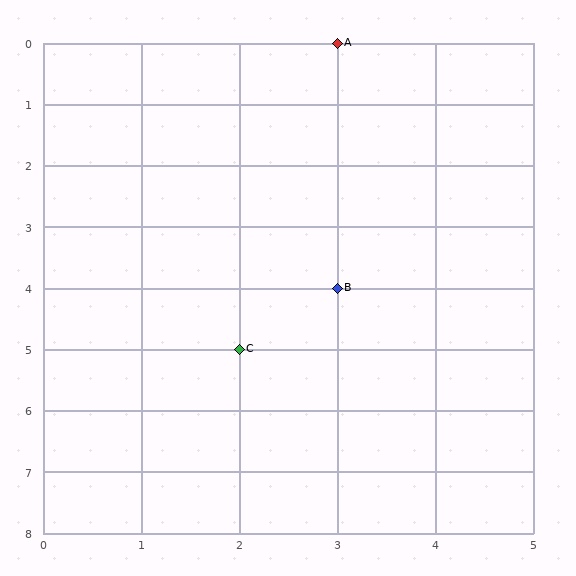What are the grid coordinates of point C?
Point C is at grid coordinates (2, 5).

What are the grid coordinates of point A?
Point A is at grid coordinates (3, 0).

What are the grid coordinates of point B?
Point B is at grid coordinates (3, 4).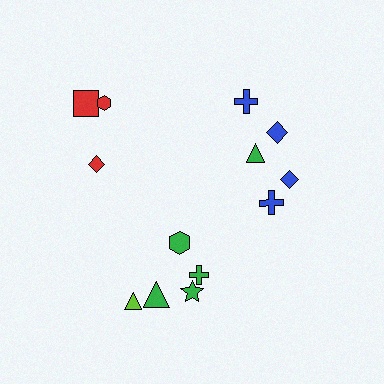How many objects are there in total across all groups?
There are 13 objects.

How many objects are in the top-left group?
There are 3 objects.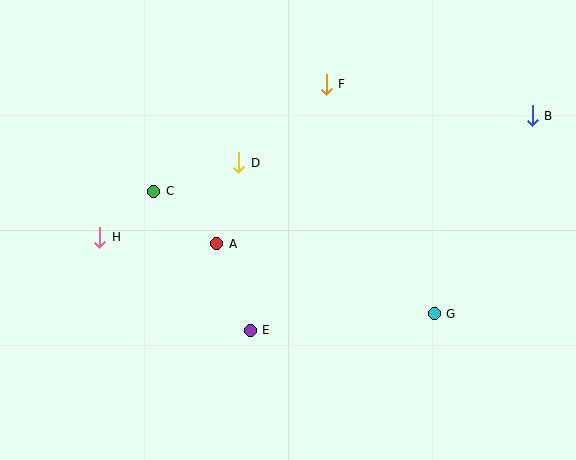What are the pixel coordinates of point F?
Point F is at (326, 84).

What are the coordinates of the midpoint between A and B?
The midpoint between A and B is at (374, 180).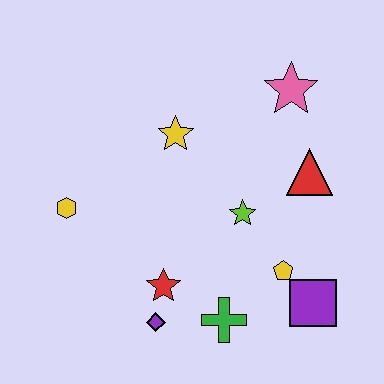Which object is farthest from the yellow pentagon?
The yellow hexagon is farthest from the yellow pentagon.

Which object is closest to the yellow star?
The lime star is closest to the yellow star.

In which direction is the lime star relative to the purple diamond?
The lime star is above the purple diamond.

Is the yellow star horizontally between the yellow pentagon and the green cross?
No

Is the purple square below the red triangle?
Yes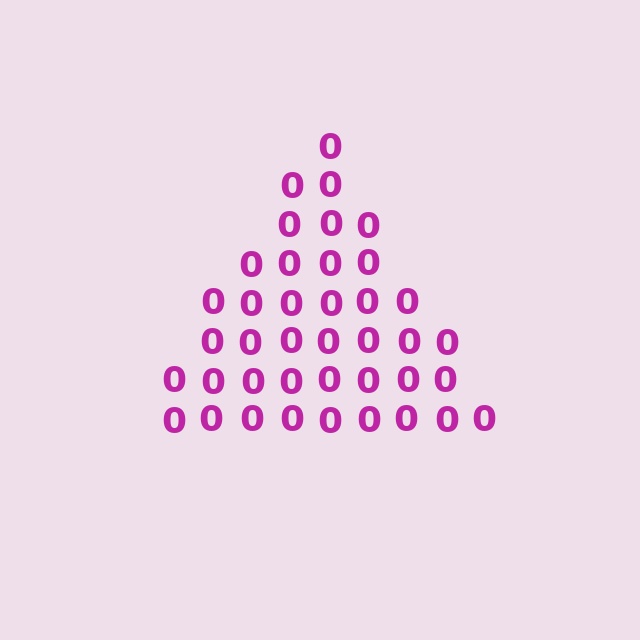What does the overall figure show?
The overall figure shows a triangle.